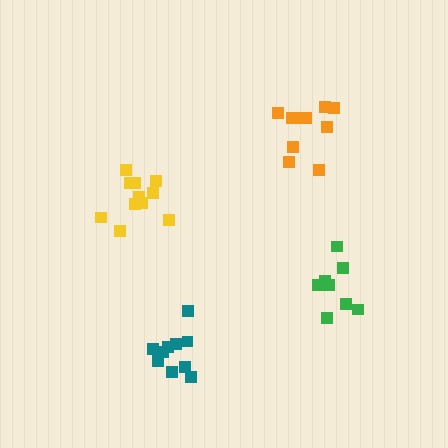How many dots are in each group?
Group 1: 10 dots, Group 2: 8 dots, Group 3: 10 dots, Group 4: 11 dots (39 total).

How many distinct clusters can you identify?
There are 4 distinct clusters.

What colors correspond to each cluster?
The clusters are colored: orange, green, teal, yellow.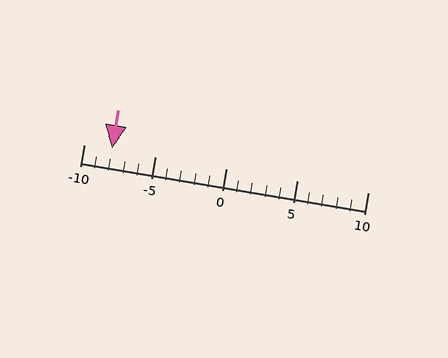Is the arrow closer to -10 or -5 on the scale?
The arrow is closer to -10.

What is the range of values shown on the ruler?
The ruler shows values from -10 to 10.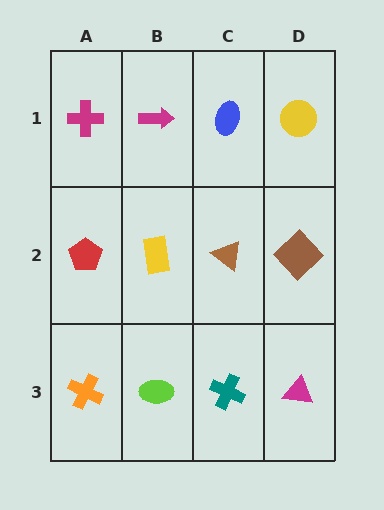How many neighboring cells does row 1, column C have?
3.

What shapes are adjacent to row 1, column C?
A brown triangle (row 2, column C), a magenta arrow (row 1, column B), a yellow circle (row 1, column D).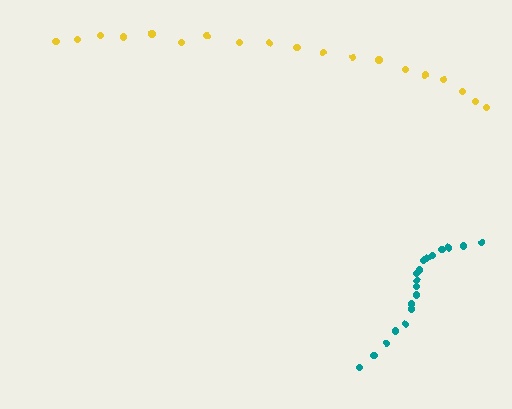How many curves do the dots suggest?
There are 2 distinct paths.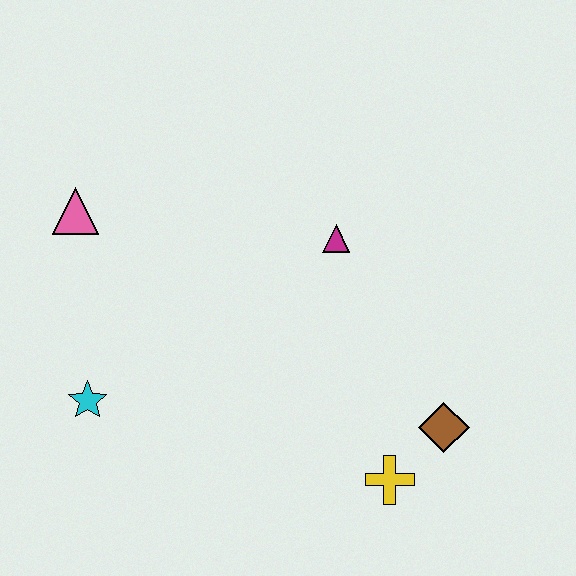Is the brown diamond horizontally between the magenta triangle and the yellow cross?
No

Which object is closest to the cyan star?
The pink triangle is closest to the cyan star.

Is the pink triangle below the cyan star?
No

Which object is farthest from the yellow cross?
The pink triangle is farthest from the yellow cross.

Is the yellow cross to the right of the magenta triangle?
Yes